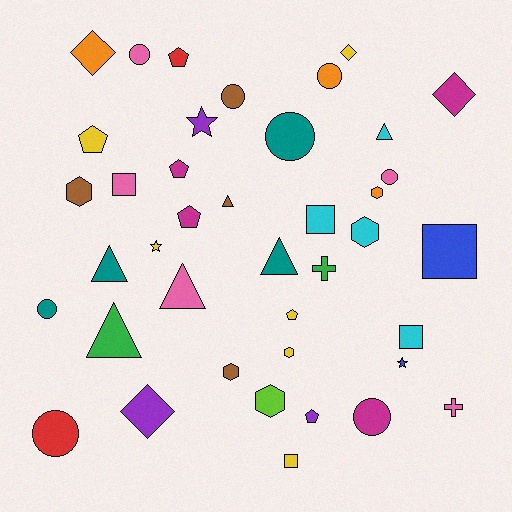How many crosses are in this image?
There are 2 crosses.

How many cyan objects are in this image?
There are 4 cyan objects.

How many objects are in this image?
There are 40 objects.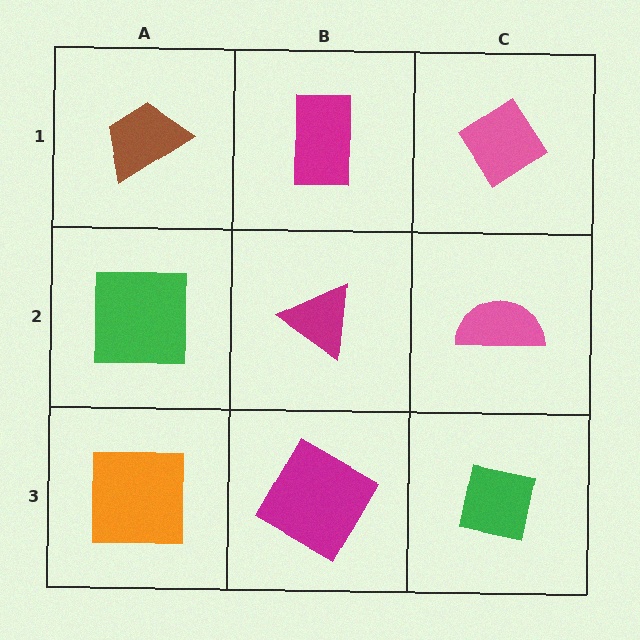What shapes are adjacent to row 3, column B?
A magenta triangle (row 2, column B), an orange square (row 3, column A), a green square (row 3, column C).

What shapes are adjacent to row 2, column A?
A brown trapezoid (row 1, column A), an orange square (row 3, column A), a magenta triangle (row 2, column B).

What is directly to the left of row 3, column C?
A magenta diamond.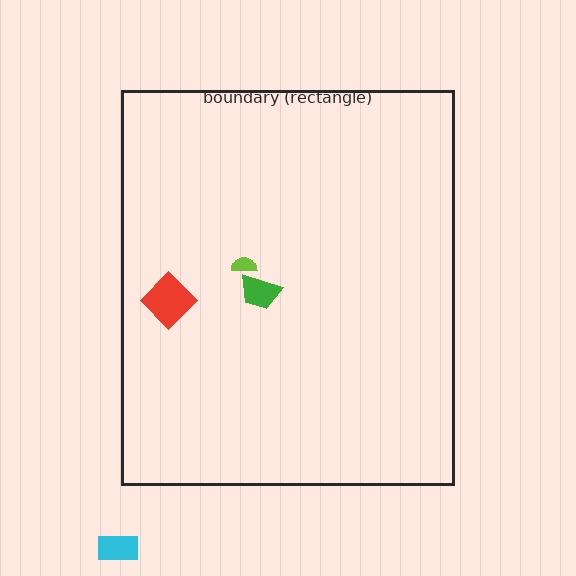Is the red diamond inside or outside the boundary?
Inside.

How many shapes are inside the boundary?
3 inside, 1 outside.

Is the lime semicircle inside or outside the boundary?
Inside.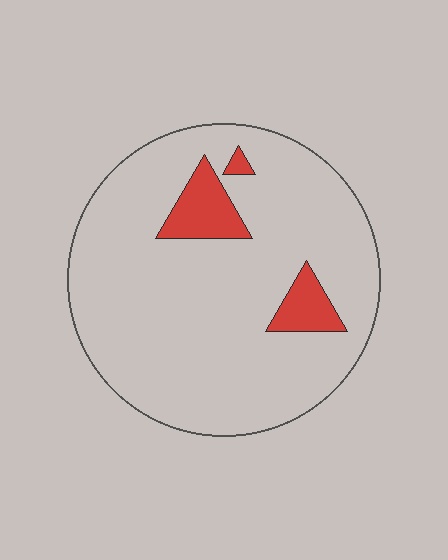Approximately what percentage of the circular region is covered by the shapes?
Approximately 10%.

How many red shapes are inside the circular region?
3.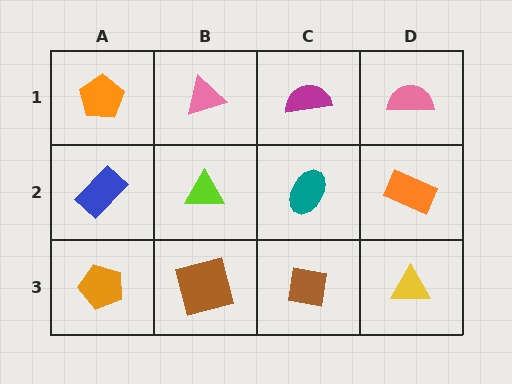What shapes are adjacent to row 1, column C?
A teal ellipse (row 2, column C), a pink triangle (row 1, column B), a pink semicircle (row 1, column D).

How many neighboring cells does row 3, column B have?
3.